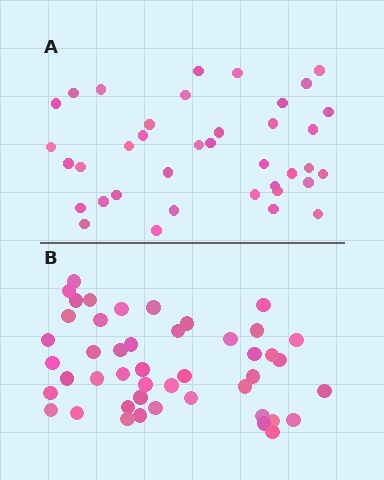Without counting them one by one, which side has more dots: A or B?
Region B (the bottom region) has more dots.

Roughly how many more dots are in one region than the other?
Region B has roughly 8 or so more dots than region A.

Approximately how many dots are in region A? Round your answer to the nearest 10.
About 40 dots. (The exact count is 38, which rounds to 40.)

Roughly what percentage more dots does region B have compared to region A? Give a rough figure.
About 20% more.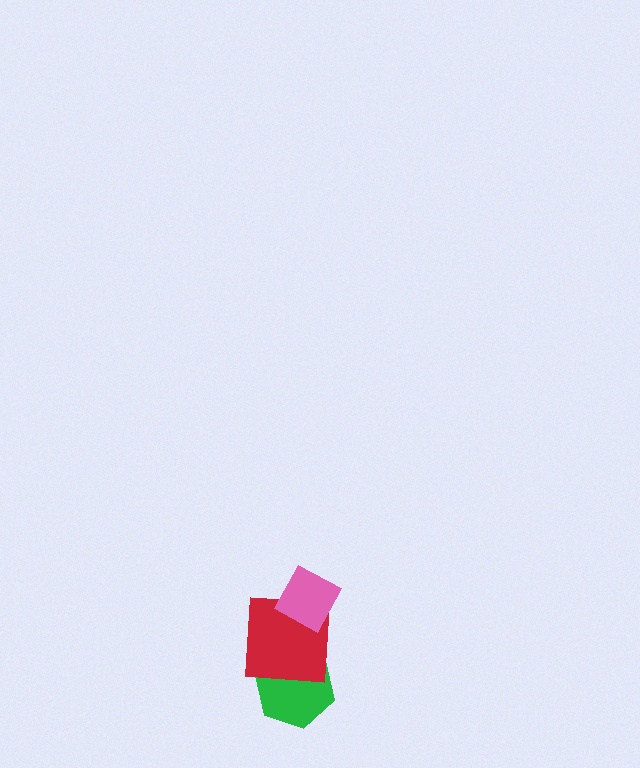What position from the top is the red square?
The red square is 2nd from the top.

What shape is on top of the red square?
The pink diamond is on top of the red square.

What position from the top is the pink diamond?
The pink diamond is 1st from the top.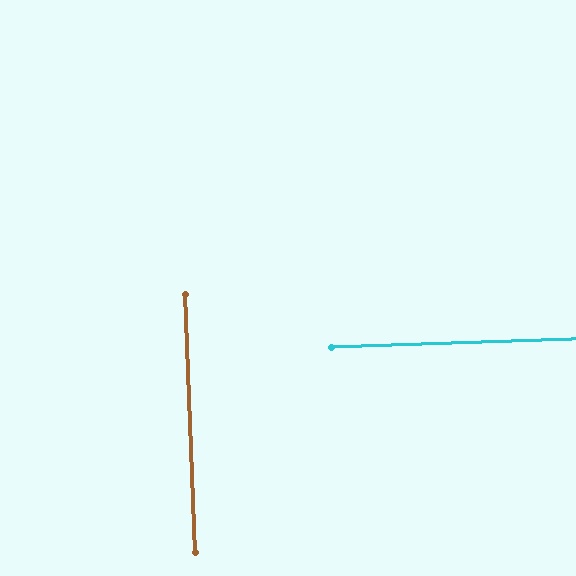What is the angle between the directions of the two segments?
Approximately 90 degrees.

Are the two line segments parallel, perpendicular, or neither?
Perpendicular — they meet at approximately 90°.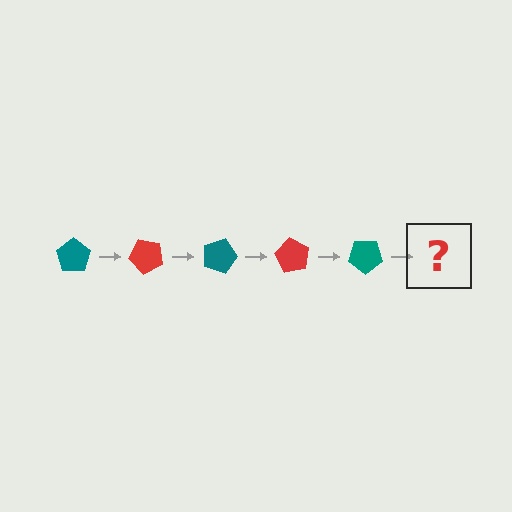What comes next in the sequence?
The next element should be a red pentagon, rotated 225 degrees from the start.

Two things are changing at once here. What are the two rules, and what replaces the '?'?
The two rules are that it rotates 45 degrees each step and the color cycles through teal and red. The '?' should be a red pentagon, rotated 225 degrees from the start.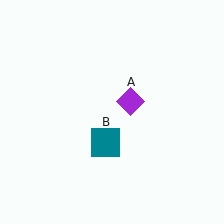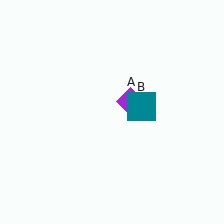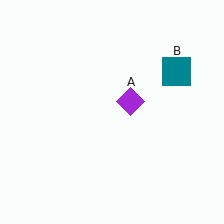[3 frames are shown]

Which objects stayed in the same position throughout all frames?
Purple diamond (object A) remained stationary.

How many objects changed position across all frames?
1 object changed position: teal square (object B).